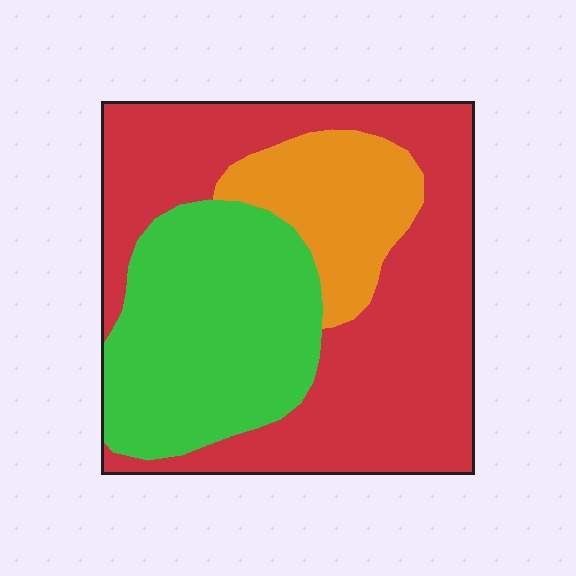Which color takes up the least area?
Orange, at roughly 15%.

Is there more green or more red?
Red.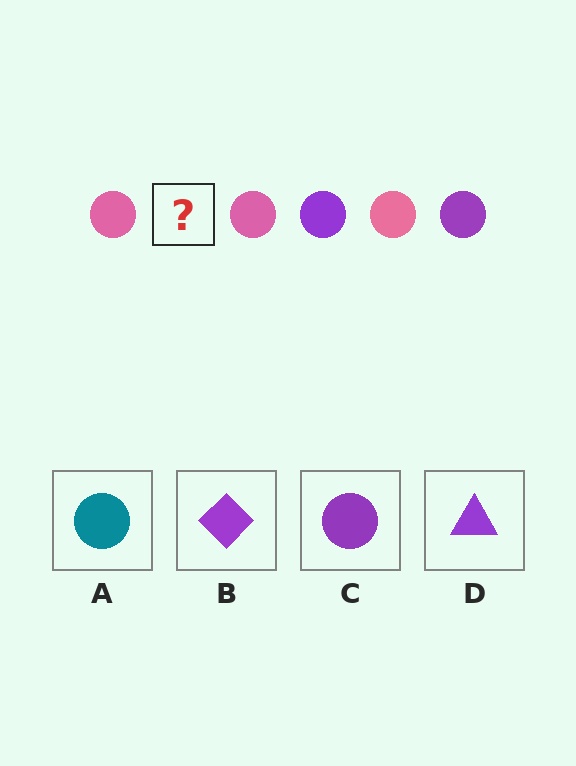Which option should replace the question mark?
Option C.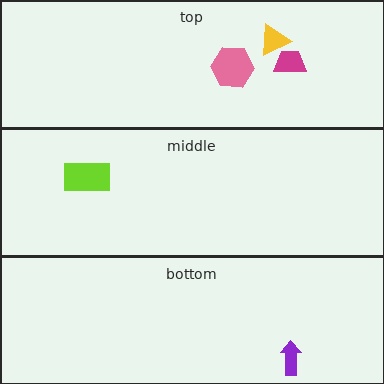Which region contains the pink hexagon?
The top region.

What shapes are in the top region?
The yellow triangle, the magenta trapezoid, the pink hexagon.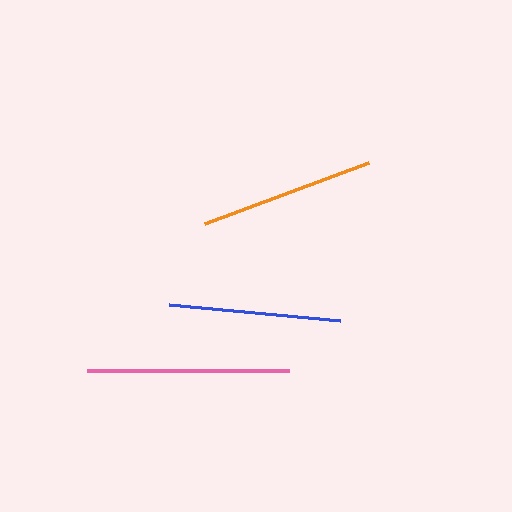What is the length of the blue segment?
The blue segment is approximately 172 pixels long.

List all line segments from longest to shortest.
From longest to shortest: pink, orange, blue.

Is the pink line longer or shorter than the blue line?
The pink line is longer than the blue line.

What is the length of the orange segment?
The orange segment is approximately 175 pixels long.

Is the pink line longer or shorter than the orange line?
The pink line is longer than the orange line.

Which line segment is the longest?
The pink line is the longest at approximately 202 pixels.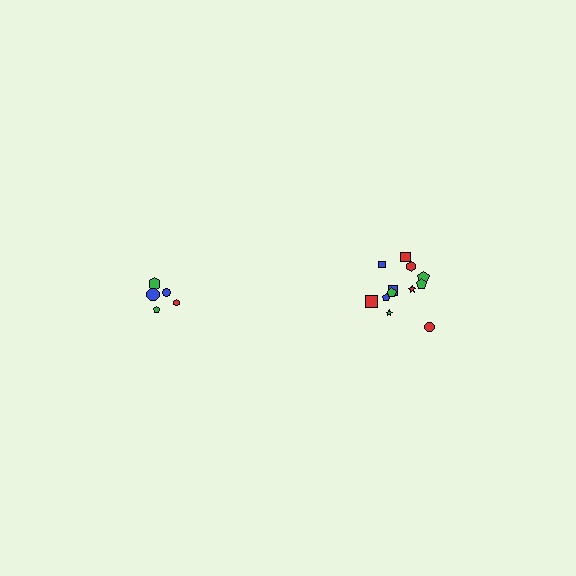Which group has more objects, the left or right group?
The right group.